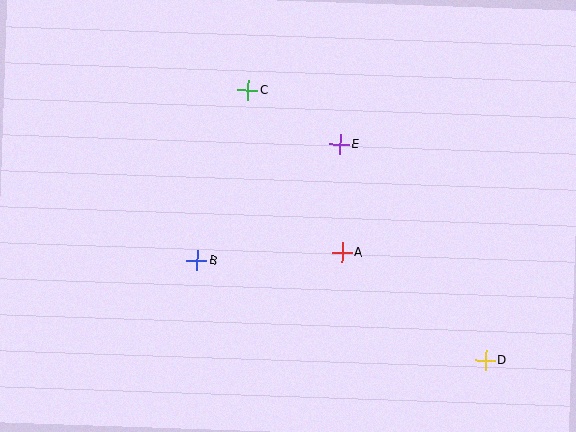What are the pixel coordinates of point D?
Point D is at (485, 360).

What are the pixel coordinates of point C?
Point C is at (248, 90).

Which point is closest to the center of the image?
Point A at (342, 252) is closest to the center.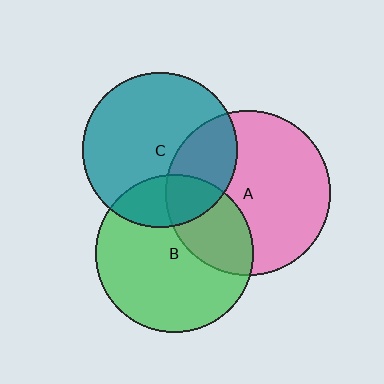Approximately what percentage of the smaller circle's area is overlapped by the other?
Approximately 30%.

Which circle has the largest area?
Circle A (pink).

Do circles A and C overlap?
Yes.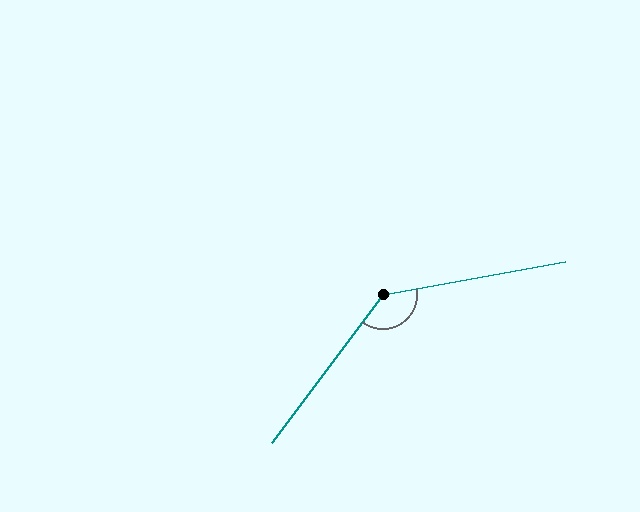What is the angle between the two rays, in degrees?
Approximately 137 degrees.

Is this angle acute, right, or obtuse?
It is obtuse.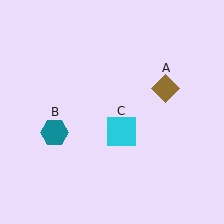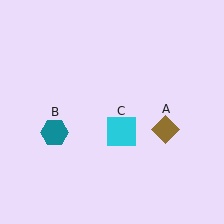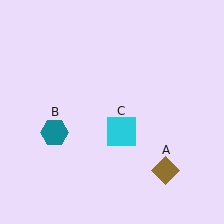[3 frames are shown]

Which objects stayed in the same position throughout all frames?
Teal hexagon (object B) and cyan square (object C) remained stationary.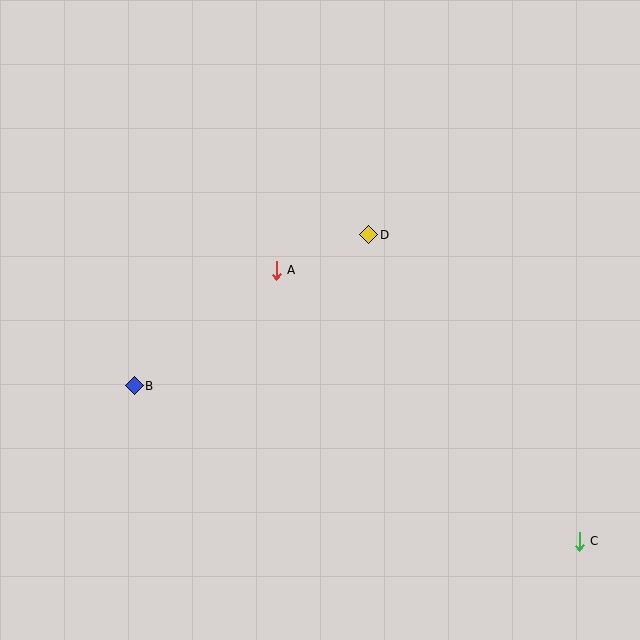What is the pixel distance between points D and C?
The distance between D and C is 371 pixels.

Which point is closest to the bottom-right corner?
Point C is closest to the bottom-right corner.